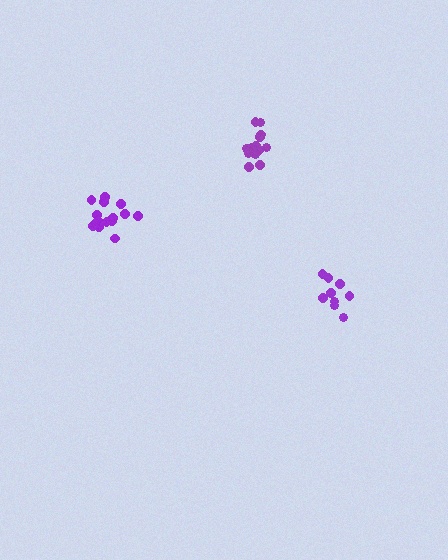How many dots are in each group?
Group 1: 13 dots, Group 2: 15 dots, Group 3: 9 dots (37 total).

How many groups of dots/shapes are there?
There are 3 groups.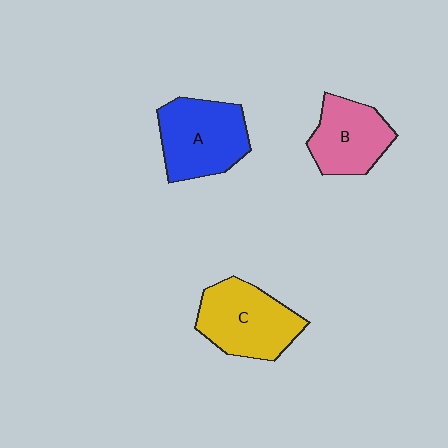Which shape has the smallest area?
Shape B (pink).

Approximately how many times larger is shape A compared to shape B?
Approximately 1.2 times.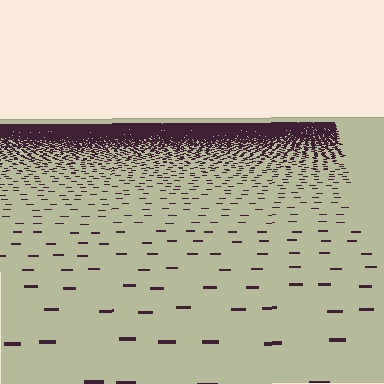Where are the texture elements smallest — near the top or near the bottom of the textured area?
Near the top.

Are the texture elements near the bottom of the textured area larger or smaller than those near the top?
Larger. Near the bottom, elements are closer to the viewer and appear at a bigger on-screen size.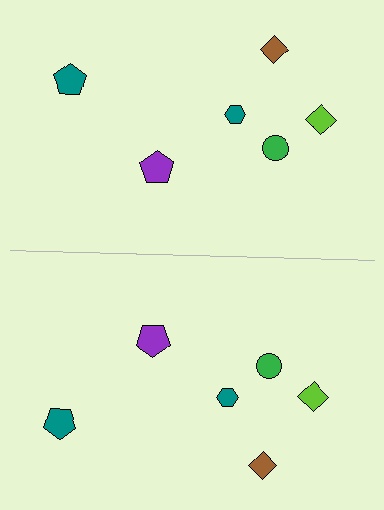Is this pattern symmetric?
Yes, this pattern has bilateral (reflection) symmetry.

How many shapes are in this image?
There are 12 shapes in this image.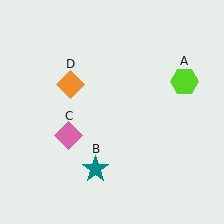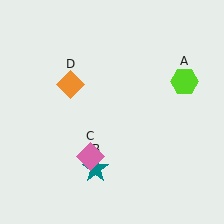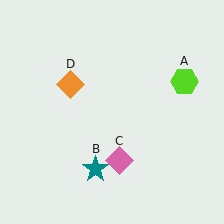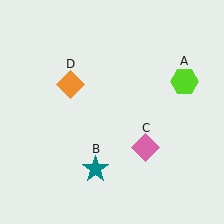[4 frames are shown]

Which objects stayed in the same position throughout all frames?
Lime hexagon (object A) and teal star (object B) and orange diamond (object D) remained stationary.